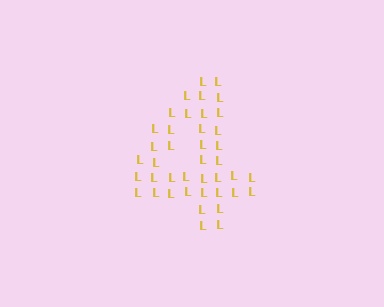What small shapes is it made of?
It is made of small letter L's.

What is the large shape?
The large shape is the digit 4.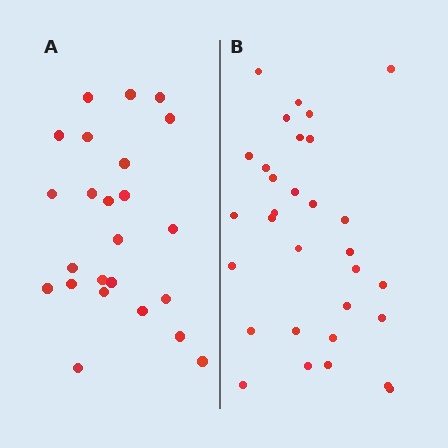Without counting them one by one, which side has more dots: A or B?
Region B (the right region) has more dots.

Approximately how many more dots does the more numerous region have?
Region B has roughly 8 or so more dots than region A.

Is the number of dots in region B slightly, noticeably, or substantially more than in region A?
Region B has noticeably more, but not dramatically so. The ratio is roughly 1.3 to 1.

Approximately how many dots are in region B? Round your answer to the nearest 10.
About 30 dots. (The exact count is 31, which rounds to 30.)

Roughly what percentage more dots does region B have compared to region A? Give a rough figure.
About 30% more.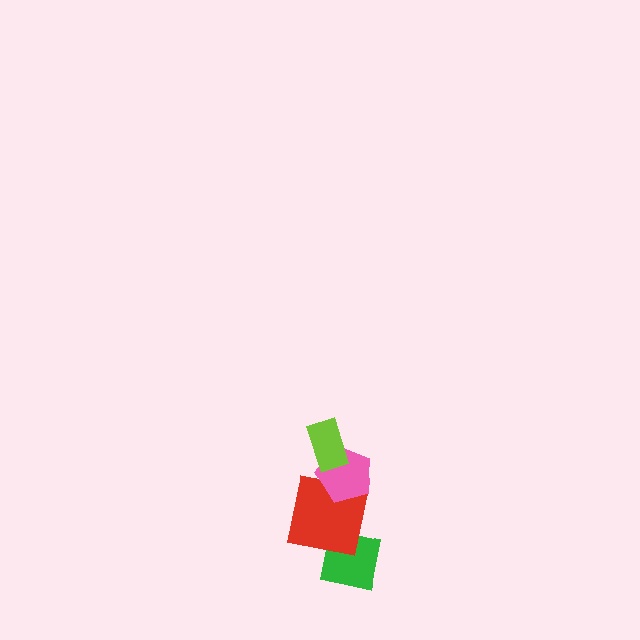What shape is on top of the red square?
The pink pentagon is on top of the red square.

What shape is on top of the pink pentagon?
The lime rectangle is on top of the pink pentagon.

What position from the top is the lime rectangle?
The lime rectangle is 1st from the top.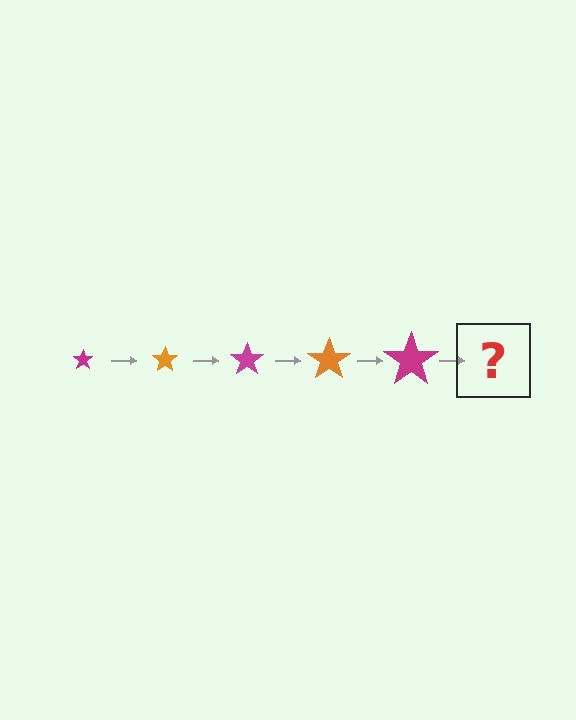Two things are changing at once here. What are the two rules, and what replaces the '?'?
The two rules are that the star grows larger each step and the color cycles through magenta and orange. The '?' should be an orange star, larger than the previous one.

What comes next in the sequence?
The next element should be an orange star, larger than the previous one.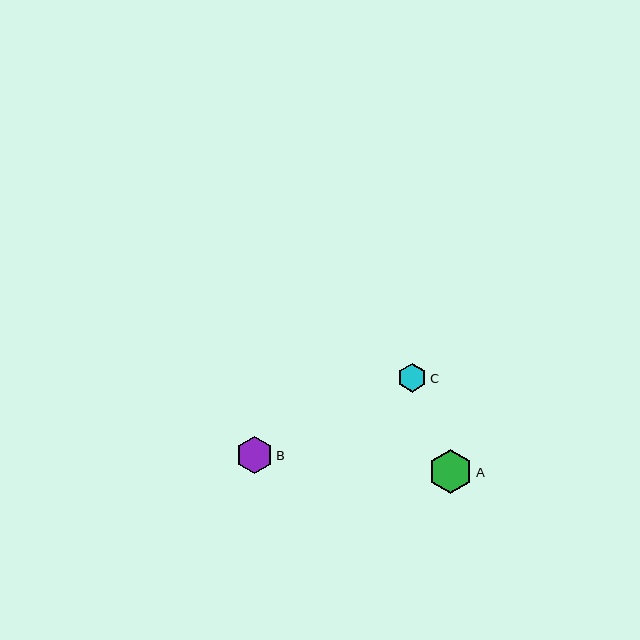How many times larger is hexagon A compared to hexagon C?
Hexagon A is approximately 1.5 times the size of hexagon C.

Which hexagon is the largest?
Hexagon A is the largest with a size of approximately 44 pixels.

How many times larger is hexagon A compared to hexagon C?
Hexagon A is approximately 1.5 times the size of hexagon C.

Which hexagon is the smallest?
Hexagon C is the smallest with a size of approximately 29 pixels.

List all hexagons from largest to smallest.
From largest to smallest: A, B, C.